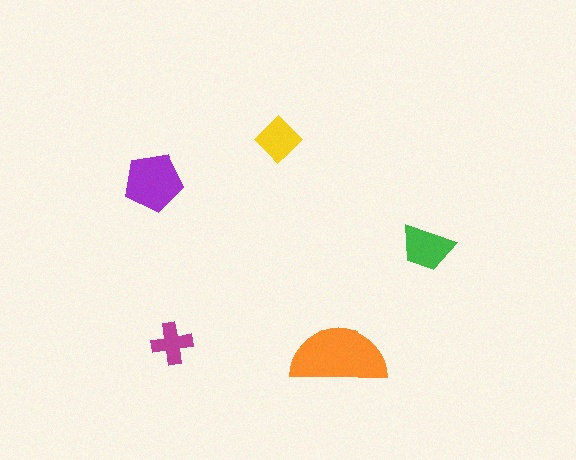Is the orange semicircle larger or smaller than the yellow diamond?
Larger.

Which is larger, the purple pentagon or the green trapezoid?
The purple pentagon.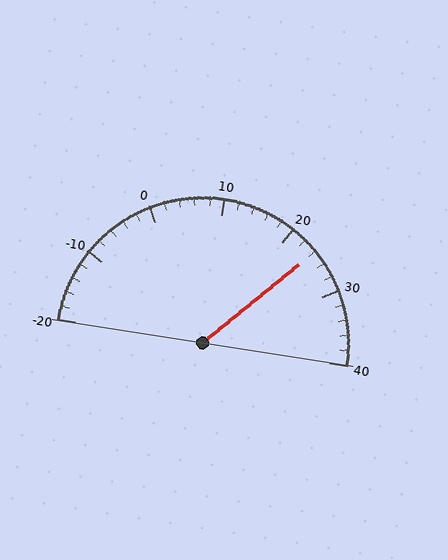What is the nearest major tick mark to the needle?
The nearest major tick mark is 20.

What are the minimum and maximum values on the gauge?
The gauge ranges from -20 to 40.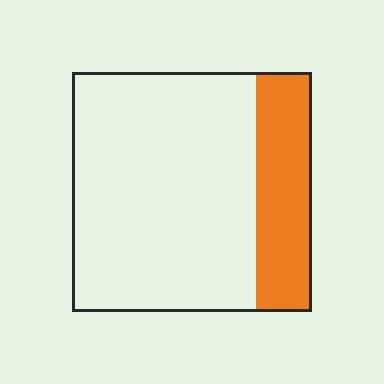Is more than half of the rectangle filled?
No.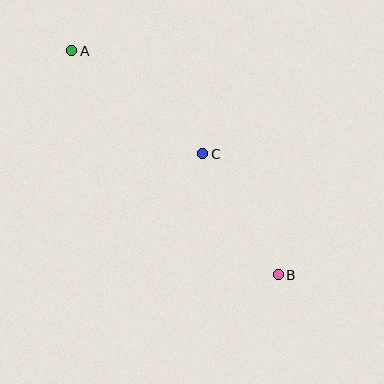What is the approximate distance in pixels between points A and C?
The distance between A and C is approximately 167 pixels.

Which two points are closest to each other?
Points B and C are closest to each other.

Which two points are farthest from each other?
Points A and B are farthest from each other.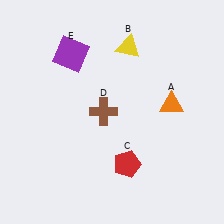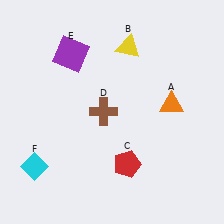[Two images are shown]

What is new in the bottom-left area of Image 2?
A cyan diamond (F) was added in the bottom-left area of Image 2.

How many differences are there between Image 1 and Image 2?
There is 1 difference between the two images.